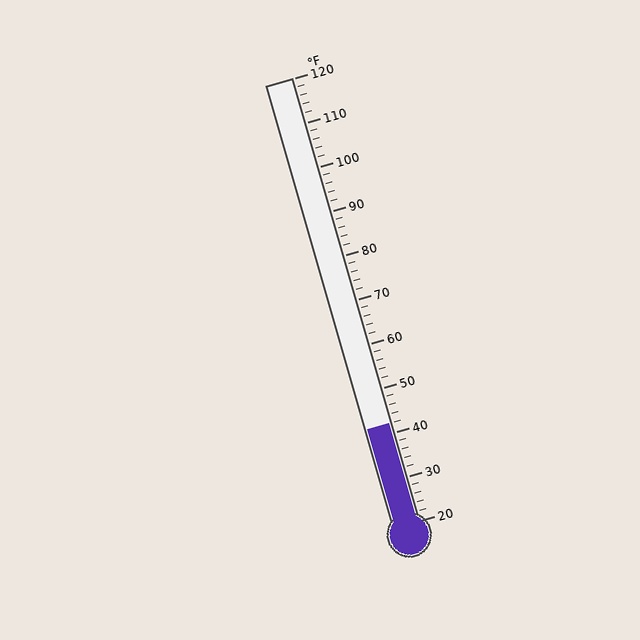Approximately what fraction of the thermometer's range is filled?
The thermometer is filled to approximately 20% of its range.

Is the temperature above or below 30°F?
The temperature is above 30°F.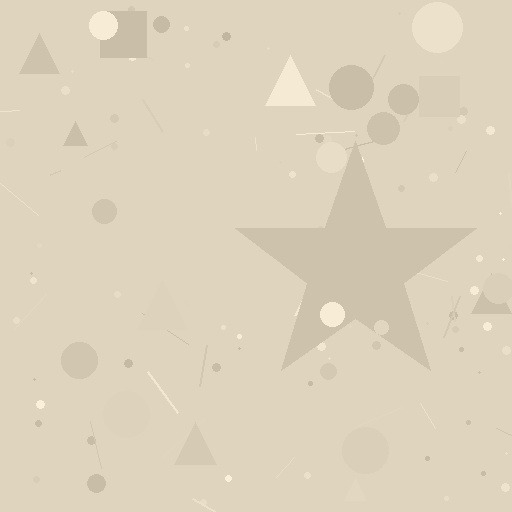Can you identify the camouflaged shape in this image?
The camouflaged shape is a star.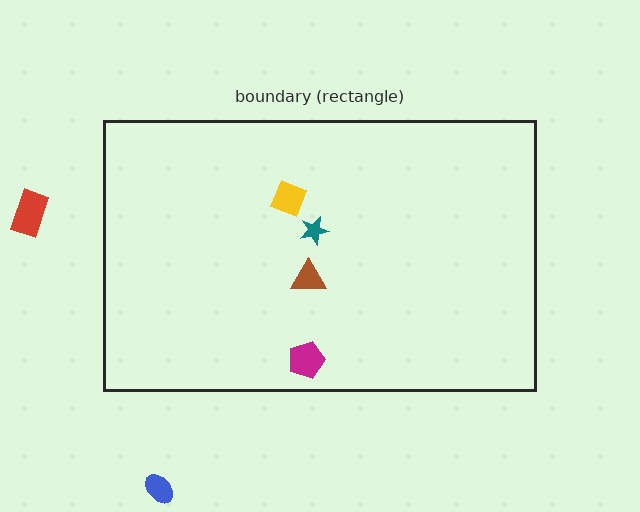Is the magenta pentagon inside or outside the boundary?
Inside.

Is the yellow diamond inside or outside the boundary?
Inside.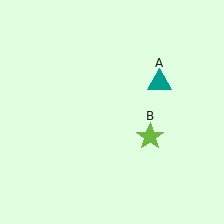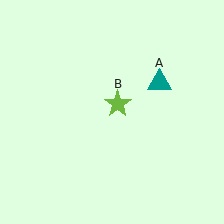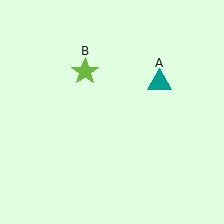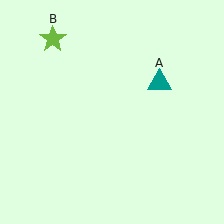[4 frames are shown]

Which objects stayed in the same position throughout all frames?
Teal triangle (object A) remained stationary.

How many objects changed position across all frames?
1 object changed position: lime star (object B).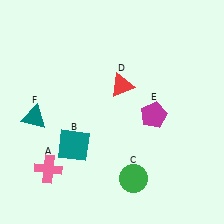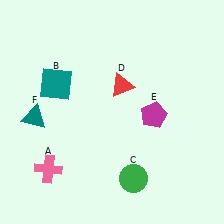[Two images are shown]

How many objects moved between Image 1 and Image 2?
1 object moved between the two images.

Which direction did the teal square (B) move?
The teal square (B) moved up.